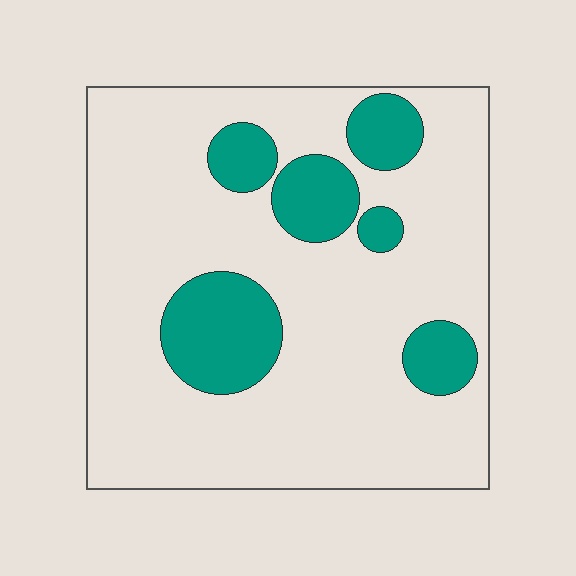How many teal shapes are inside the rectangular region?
6.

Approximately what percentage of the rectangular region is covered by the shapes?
Approximately 20%.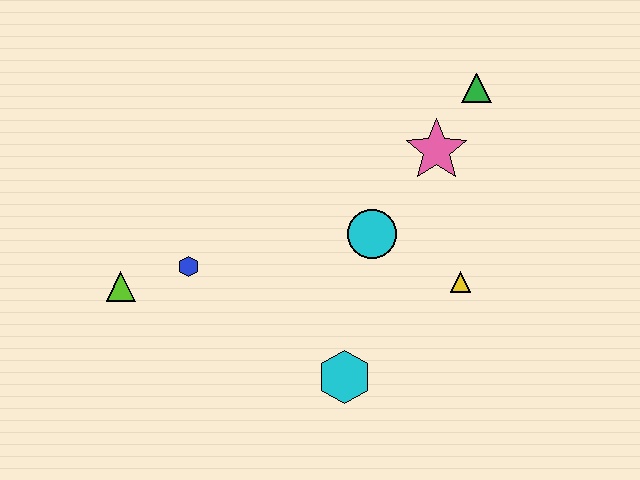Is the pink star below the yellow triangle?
No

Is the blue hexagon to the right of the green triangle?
No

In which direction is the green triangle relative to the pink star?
The green triangle is above the pink star.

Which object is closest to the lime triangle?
The blue hexagon is closest to the lime triangle.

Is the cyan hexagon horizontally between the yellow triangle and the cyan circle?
No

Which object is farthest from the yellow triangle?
The lime triangle is farthest from the yellow triangle.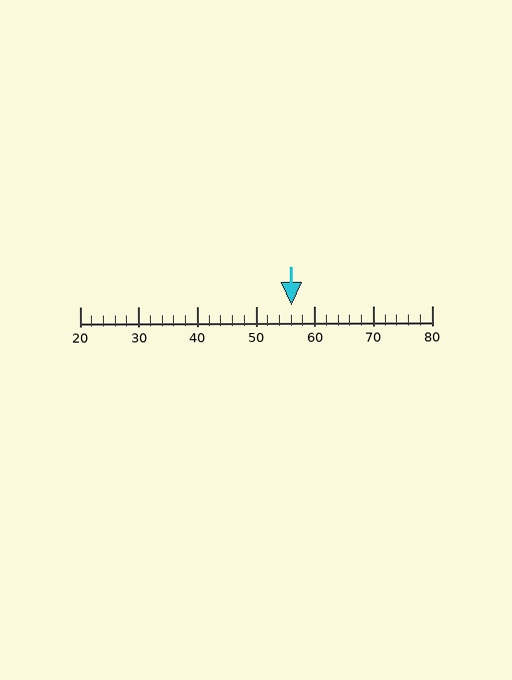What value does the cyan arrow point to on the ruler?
The cyan arrow points to approximately 56.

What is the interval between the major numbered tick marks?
The major tick marks are spaced 10 units apart.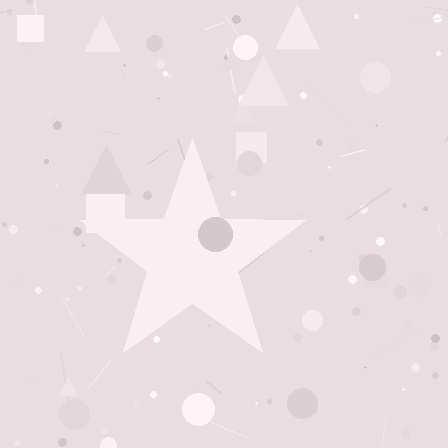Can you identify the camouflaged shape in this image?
The camouflaged shape is a star.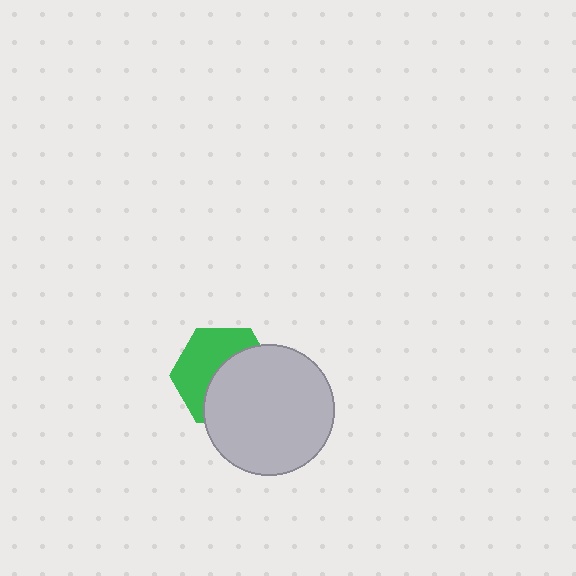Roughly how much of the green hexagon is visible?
About half of it is visible (roughly 48%).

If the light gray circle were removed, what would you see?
You would see the complete green hexagon.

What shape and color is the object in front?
The object in front is a light gray circle.